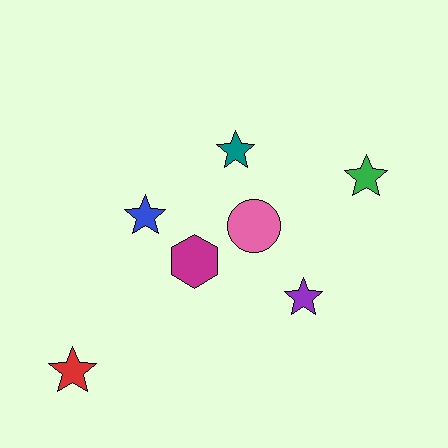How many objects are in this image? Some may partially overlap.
There are 7 objects.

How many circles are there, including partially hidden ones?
There is 1 circle.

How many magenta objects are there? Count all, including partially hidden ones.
There is 1 magenta object.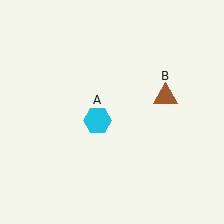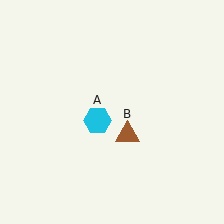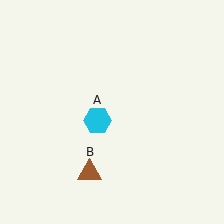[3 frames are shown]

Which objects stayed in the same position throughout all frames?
Cyan hexagon (object A) remained stationary.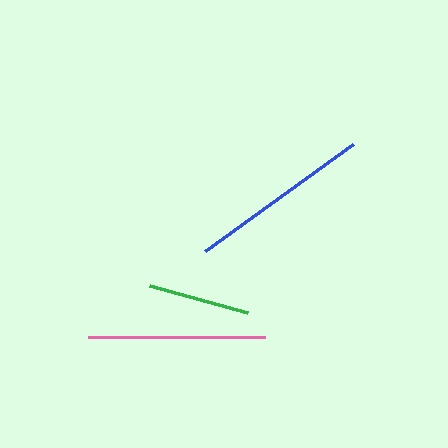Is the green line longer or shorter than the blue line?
The blue line is longer than the green line.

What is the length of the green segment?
The green segment is approximately 102 pixels long.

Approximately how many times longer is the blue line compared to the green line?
The blue line is approximately 1.8 times the length of the green line.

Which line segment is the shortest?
The green line is the shortest at approximately 102 pixels.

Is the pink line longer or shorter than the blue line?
The blue line is longer than the pink line.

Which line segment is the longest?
The blue line is the longest at approximately 183 pixels.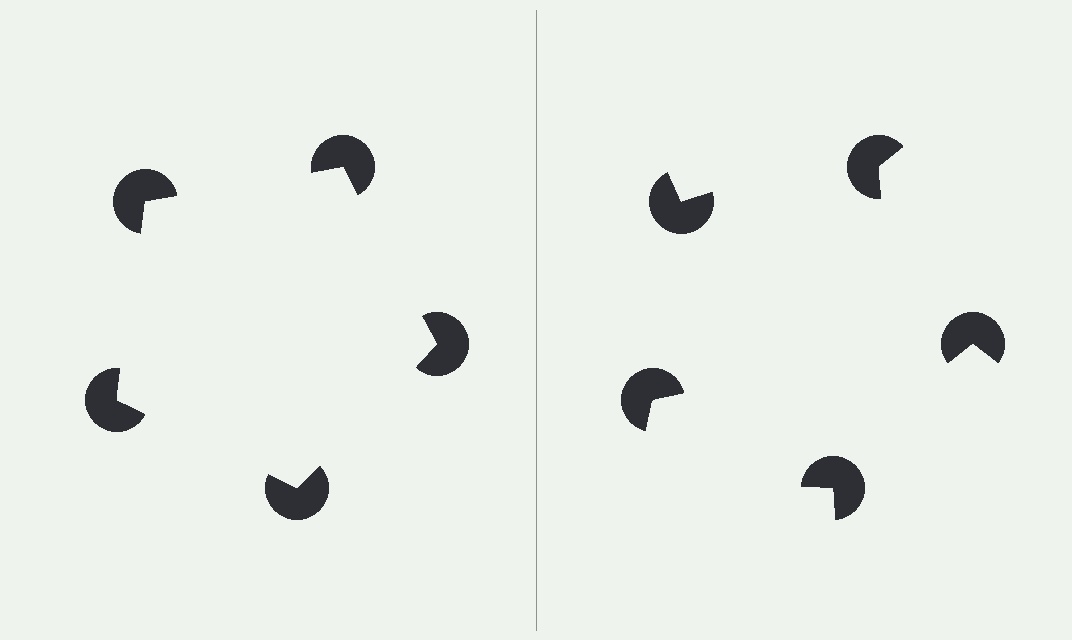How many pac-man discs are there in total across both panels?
10 — 5 on each side.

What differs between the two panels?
The pac-man discs are positioned identically on both sides; only the wedge orientations differ. On the left they align to a pentagon; on the right they are misaligned.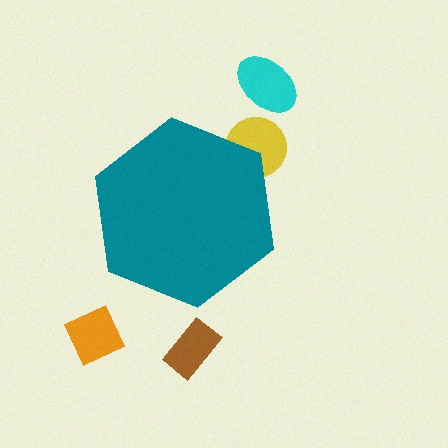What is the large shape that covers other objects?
A teal hexagon.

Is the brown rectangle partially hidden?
No, the brown rectangle is fully visible.